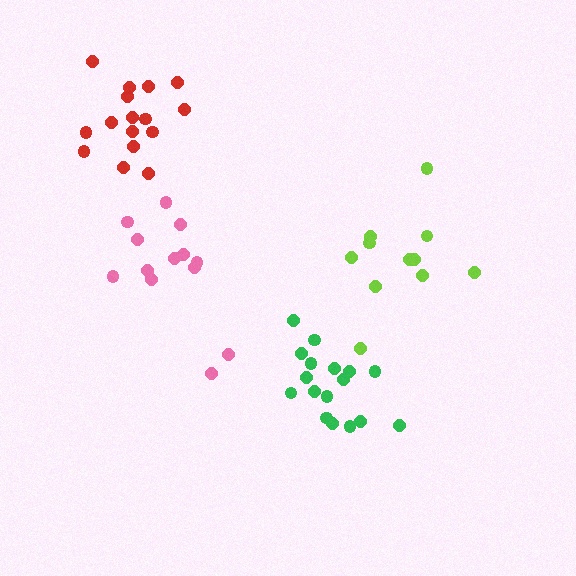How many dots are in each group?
Group 1: 17 dots, Group 2: 16 dots, Group 3: 13 dots, Group 4: 11 dots (57 total).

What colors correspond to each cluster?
The clusters are colored: green, red, pink, lime.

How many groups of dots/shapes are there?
There are 4 groups.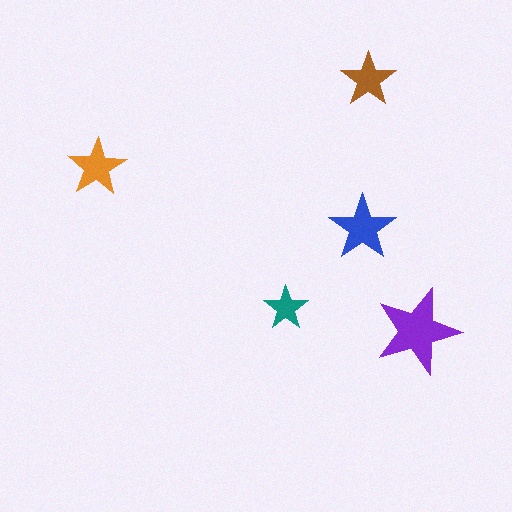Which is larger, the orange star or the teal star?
The orange one.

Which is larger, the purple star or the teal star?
The purple one.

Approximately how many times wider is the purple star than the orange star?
About 1.5 times wider.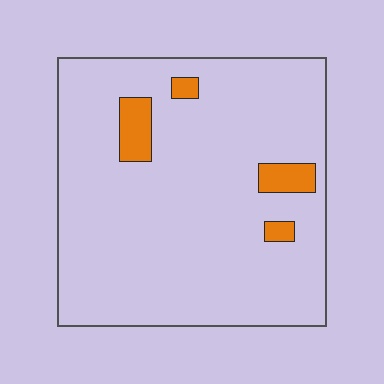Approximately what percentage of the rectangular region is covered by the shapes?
Approximately 5%.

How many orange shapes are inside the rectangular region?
4.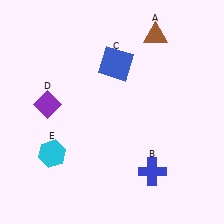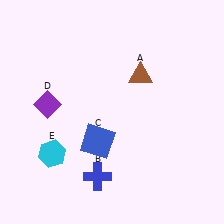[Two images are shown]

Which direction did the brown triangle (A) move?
The brown triangle (A) moved down.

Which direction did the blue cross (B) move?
The blue cross (B) moved left.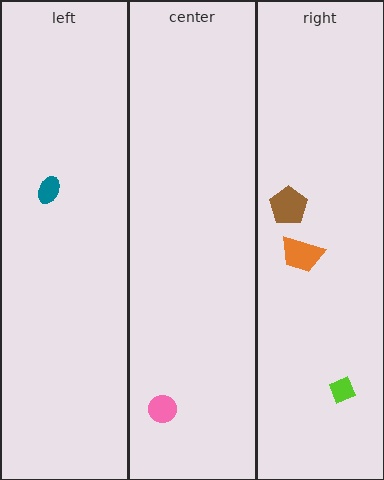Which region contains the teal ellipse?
The left region.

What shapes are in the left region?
The teal ellipse.